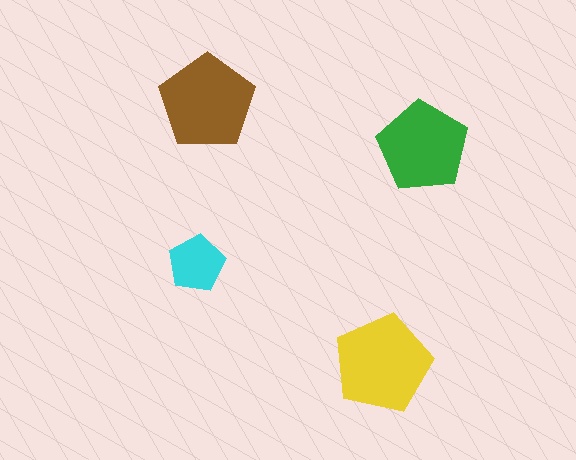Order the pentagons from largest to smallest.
the yellow one, the brown one, the green one, the cyan one.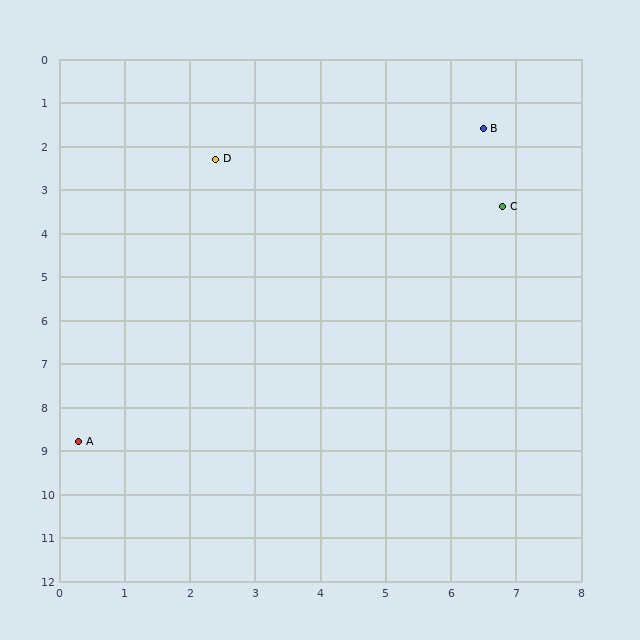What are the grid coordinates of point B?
Point B is at approximately (6.5, 1.6).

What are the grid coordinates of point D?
Point D is at approximately (2.4, 2.3).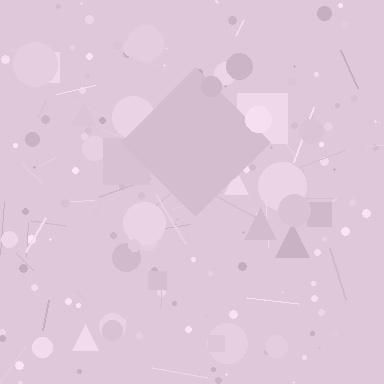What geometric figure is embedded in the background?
A diamond is embedded in the background.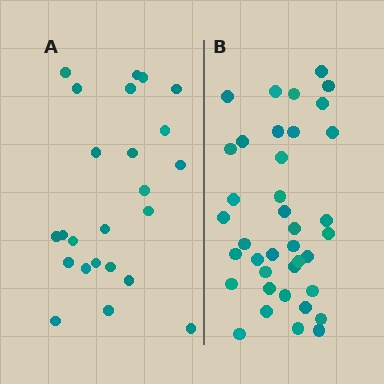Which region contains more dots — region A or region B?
Region B (the right region) has more dots.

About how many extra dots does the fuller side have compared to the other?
Region B has approximately 15 more dots than region A.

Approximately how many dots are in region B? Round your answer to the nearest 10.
About 40 dots. (The exact count is 38, which rounds to 40.)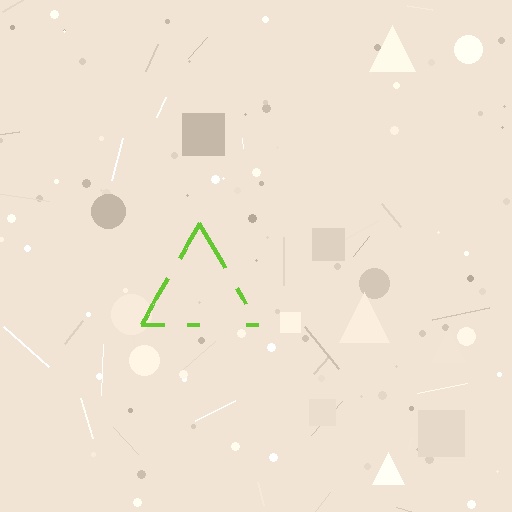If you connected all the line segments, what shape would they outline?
They would outline a triangle.